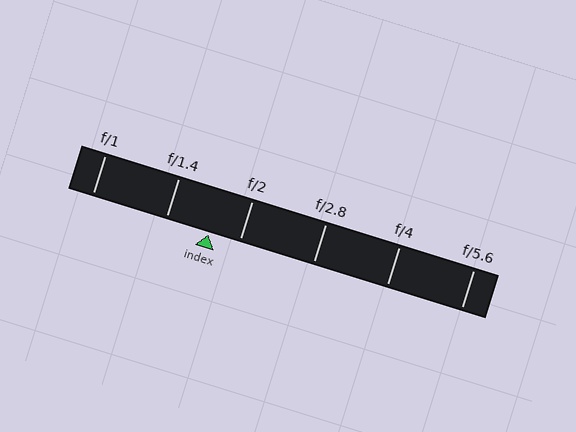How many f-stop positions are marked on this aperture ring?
There are 6 f-stop positions marked.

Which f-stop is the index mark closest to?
The index mark is closest to f/2.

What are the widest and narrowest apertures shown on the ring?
The widest aperture shown is f/1 and the narrowest is f/5.6.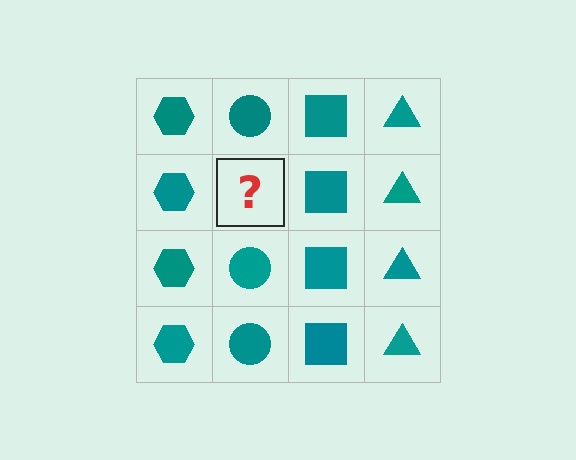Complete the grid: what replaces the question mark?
The question mark should be replaced with a teal circle.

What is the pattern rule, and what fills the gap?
The rule is that each column has a consistent shape. The gap should be filled with a teal circle.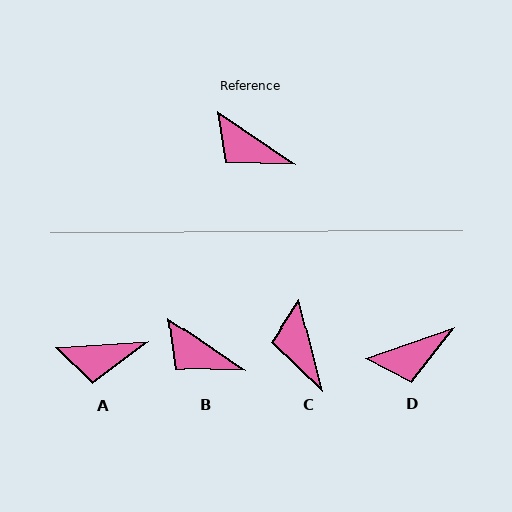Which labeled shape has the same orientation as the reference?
B.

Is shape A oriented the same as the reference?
No, it is off by about 38 degrees.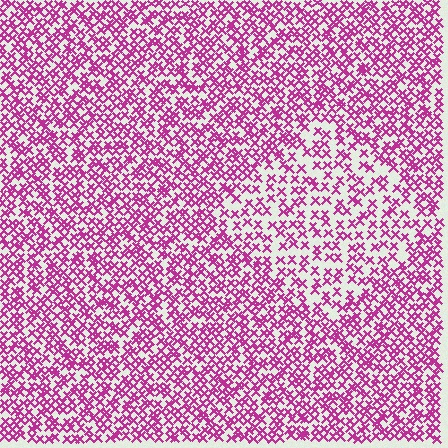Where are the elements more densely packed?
The elements are more densely packed outside the diamond boundary.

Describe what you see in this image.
The image contains small magenta elements arranged at two different densities. A diamond-shaped region is visible where the elements are less densely packed than the surrounding area.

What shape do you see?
I see a diamond.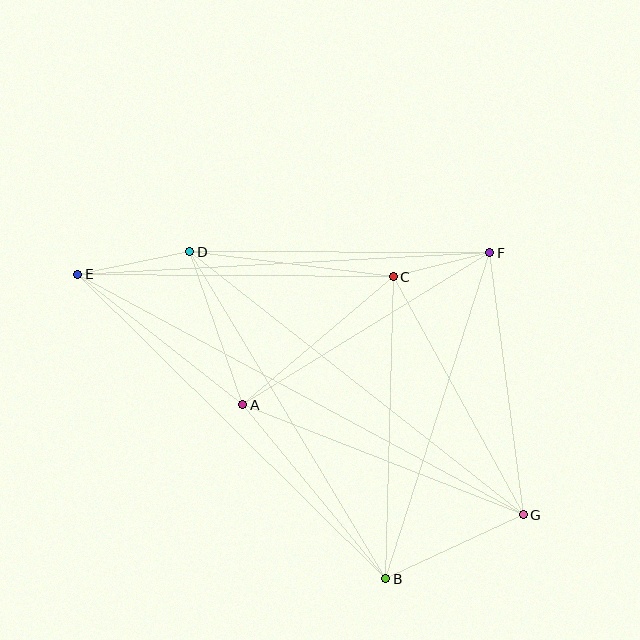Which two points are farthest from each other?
Points E and G are farthest from each other.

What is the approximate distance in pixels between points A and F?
The distance between A and F is approximately 290 pixels.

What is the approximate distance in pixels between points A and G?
The distance between A and G is approximately 301 pixels.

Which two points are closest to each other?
Points C and F are closest to each other.